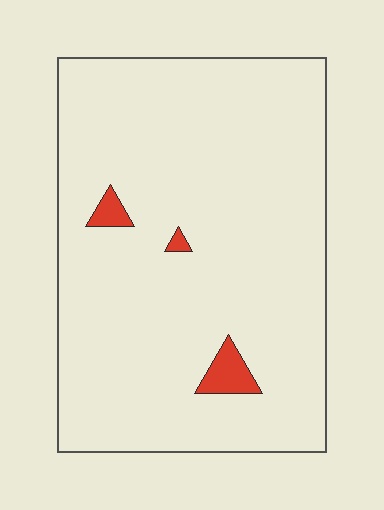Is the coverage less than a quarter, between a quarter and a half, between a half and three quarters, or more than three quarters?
Less than a quarter.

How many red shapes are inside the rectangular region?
3.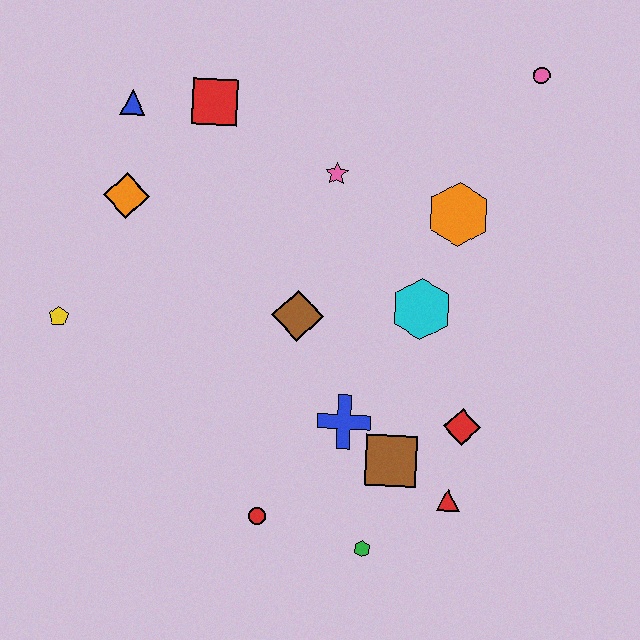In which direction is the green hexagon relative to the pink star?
The green hexagon is below the pink star.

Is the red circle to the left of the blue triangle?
No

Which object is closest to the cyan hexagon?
The orange hexagon is closest to the cyan hexagon.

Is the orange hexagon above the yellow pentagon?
Yes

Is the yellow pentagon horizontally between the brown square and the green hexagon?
No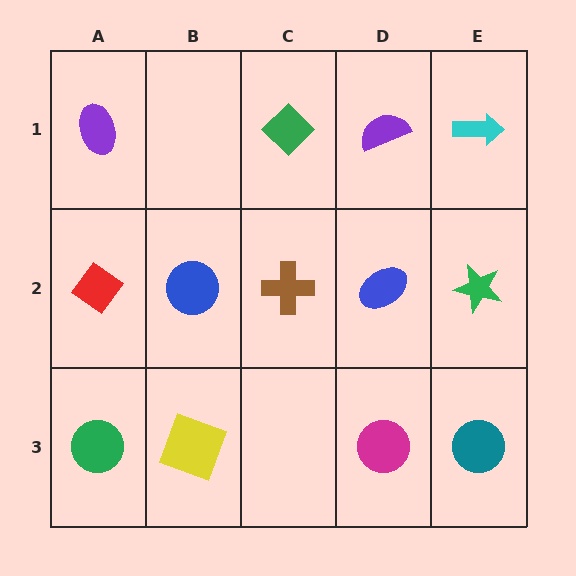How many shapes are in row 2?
5 shapes.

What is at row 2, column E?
A green star.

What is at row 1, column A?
A purple ellipse.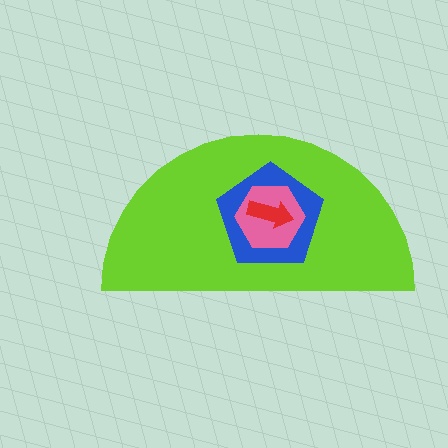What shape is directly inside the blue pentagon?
The pink hexagon.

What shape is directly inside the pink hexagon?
The red arrow.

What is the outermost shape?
The lime semicircle.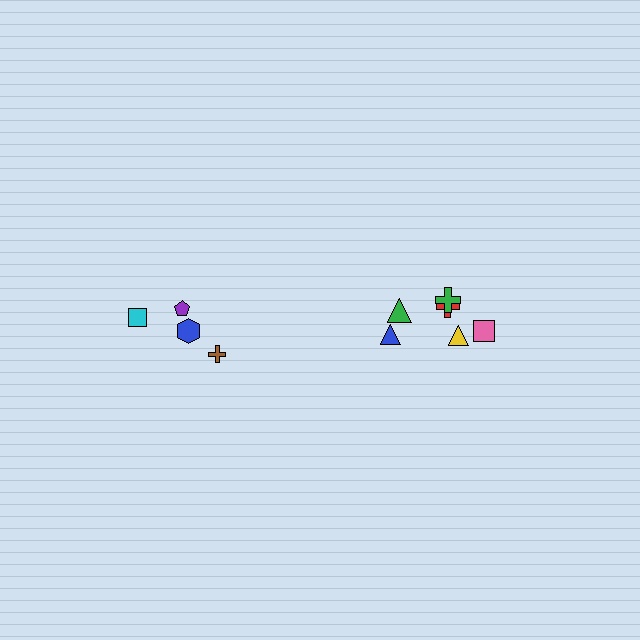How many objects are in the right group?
There are 6 objects.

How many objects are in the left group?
There are 4 objects.